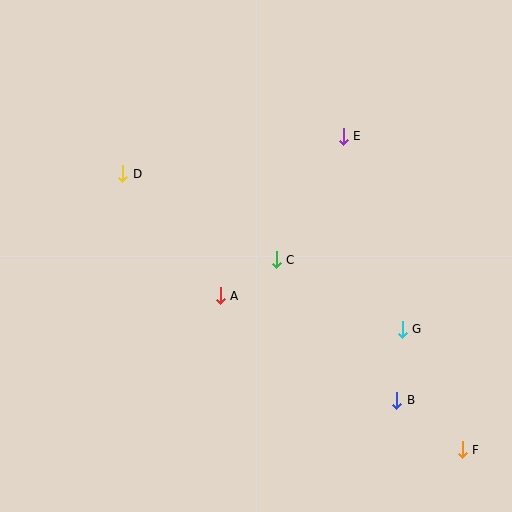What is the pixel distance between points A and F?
The distance between A and F is 287 pixels.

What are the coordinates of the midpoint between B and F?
The midpoint between B and F is at (430, 425).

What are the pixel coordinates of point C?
Point C is at (276, 260).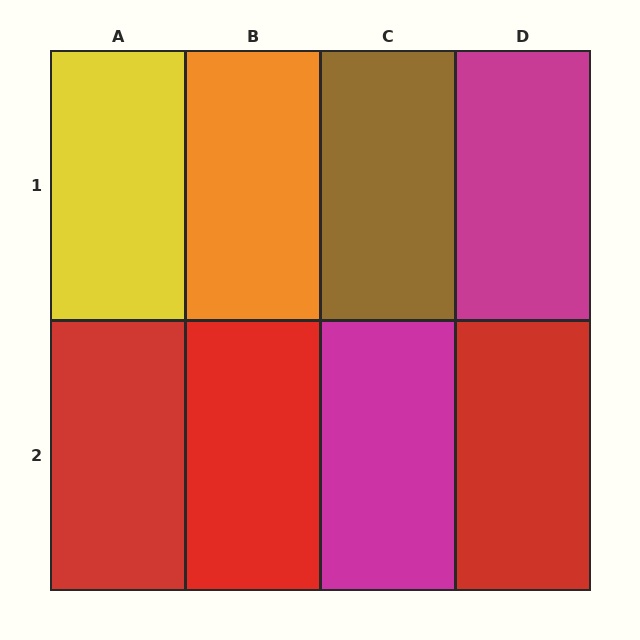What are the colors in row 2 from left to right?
Red, red, magenta, red.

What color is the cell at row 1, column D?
Magenta.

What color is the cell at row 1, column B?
Orange.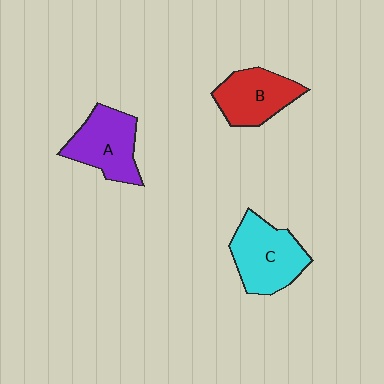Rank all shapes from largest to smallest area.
From largest to smallest: C (cyan), A (purple), B (red).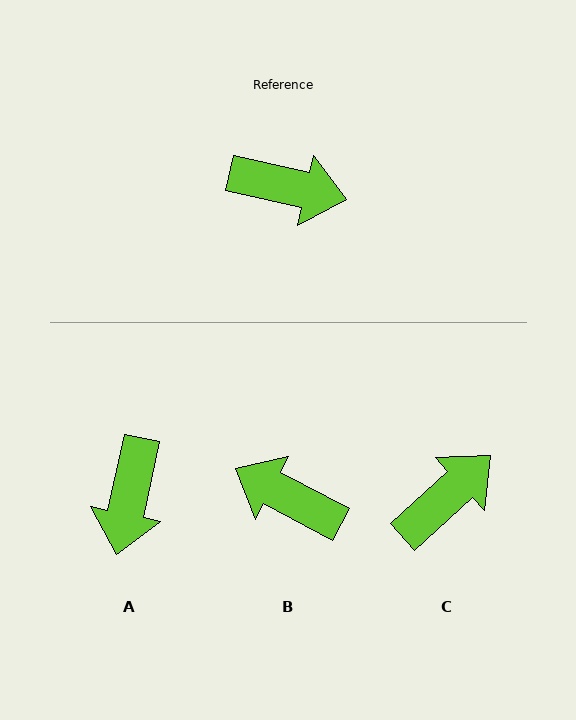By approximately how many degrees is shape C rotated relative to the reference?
Approximately 56 degrees counter-clockwise.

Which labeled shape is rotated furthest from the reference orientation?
B, about 165 degrees away.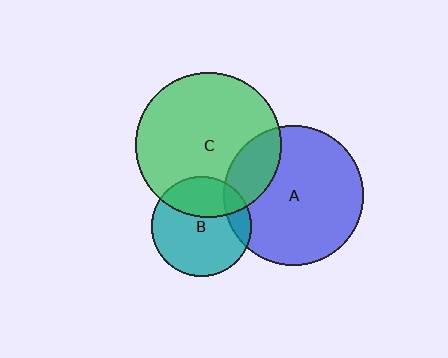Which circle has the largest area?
Circle C (green).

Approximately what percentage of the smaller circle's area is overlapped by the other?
Approximately 20%.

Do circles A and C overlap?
Yes.